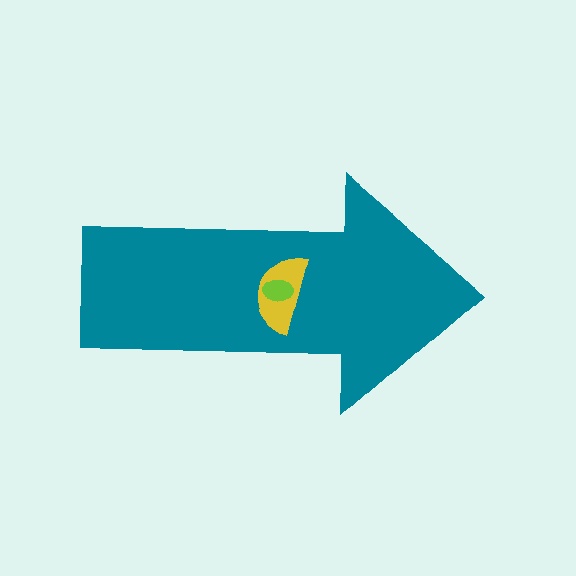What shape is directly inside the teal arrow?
The yellow semicircle.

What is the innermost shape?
The lime ellipse.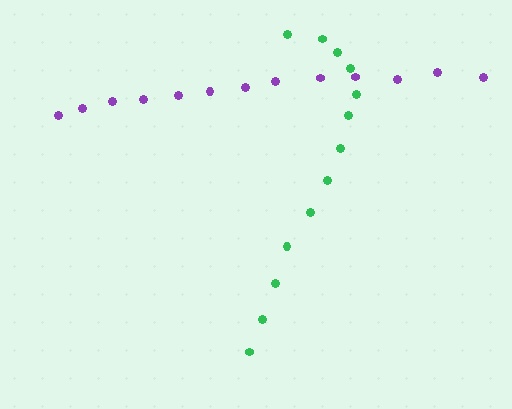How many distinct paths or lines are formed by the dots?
There are 2 distinct paths.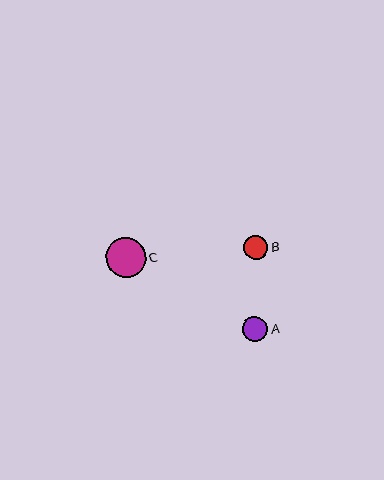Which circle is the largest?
Circle C is the largest with a size of approximately 40 pixels.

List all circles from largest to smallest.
From largest to smallest: C, A, B.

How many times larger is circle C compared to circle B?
Circle C is approximately 1.7 times the size of circle B.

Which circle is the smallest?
Circle B is the smallest with a size of approximately 24 pixels.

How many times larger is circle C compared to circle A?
Circle C is approximately 1.6 times the size of circle A.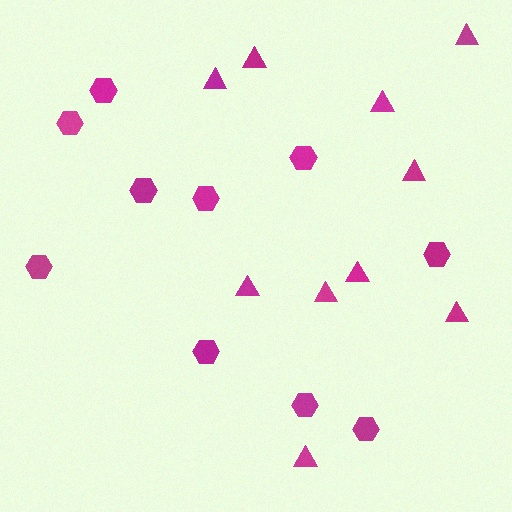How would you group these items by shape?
There are 2 groups: one group of triangles (10) and one group of hexagons (10).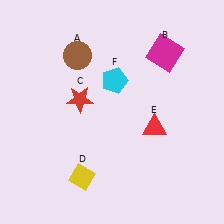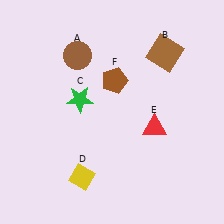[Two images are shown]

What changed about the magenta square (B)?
In Image 1, B is magenta. In Image 2, it changed to brown.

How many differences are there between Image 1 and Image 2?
There are 3 differences between the two images.